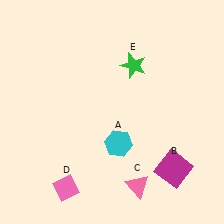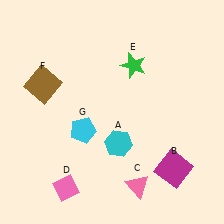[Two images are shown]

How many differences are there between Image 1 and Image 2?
There are 2 differences between the two images.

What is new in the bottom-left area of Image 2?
A cyan pentagon (G) was added in the bottom-left area of Image 2.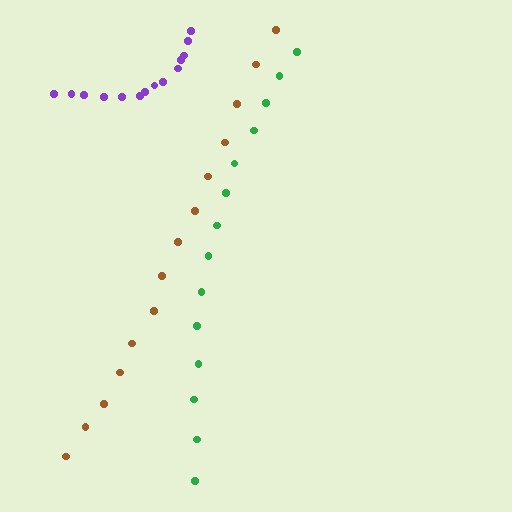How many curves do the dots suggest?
There are 3 distinct paths.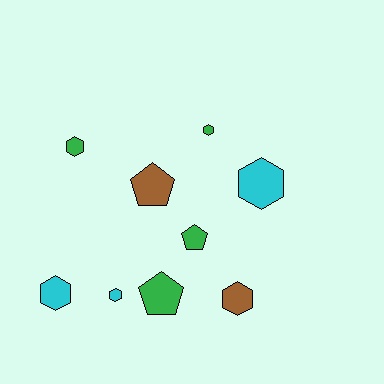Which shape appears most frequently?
Hexagon, with 6 objects.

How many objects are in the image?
There are 9 objects.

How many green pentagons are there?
There are 2 green pentagons.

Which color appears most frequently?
Green, with 4 objects.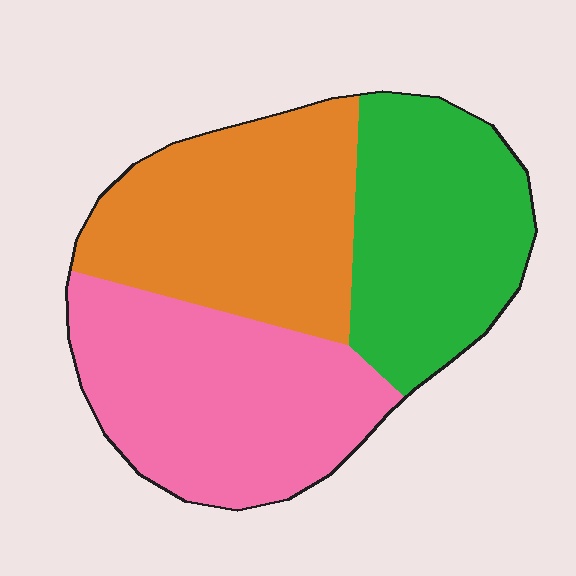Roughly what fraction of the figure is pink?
Pink takes up about three eighths (3/8) of the figure.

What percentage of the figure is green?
Green takes up about one third (1/3) of the figure.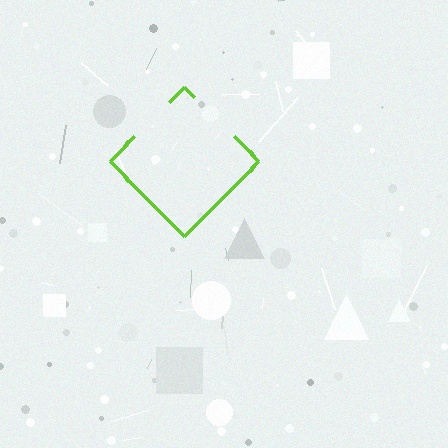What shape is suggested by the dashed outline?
The dashed outline suggests a diamond.